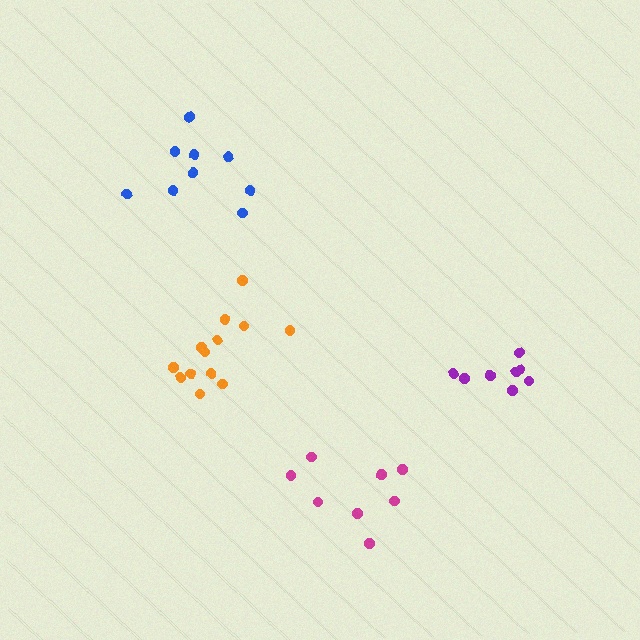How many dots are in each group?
Group 1: 8 dots, Group 2: 13 dots, Group 3: 8 dots, Group 4: 9 dots (38 total).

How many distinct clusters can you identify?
There are 4 distinct clusters.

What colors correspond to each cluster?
The clusters are colored: purple, orange, magenta, blue.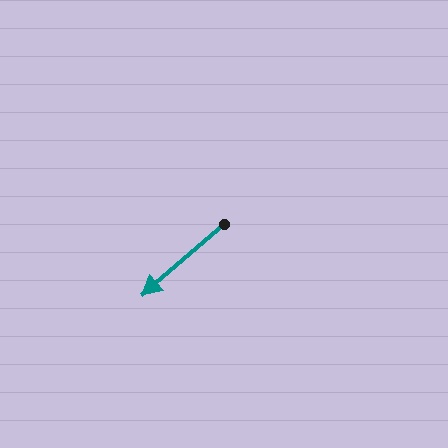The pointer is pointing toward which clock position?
Roughly 8 o'clock.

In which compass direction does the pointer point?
Southwest.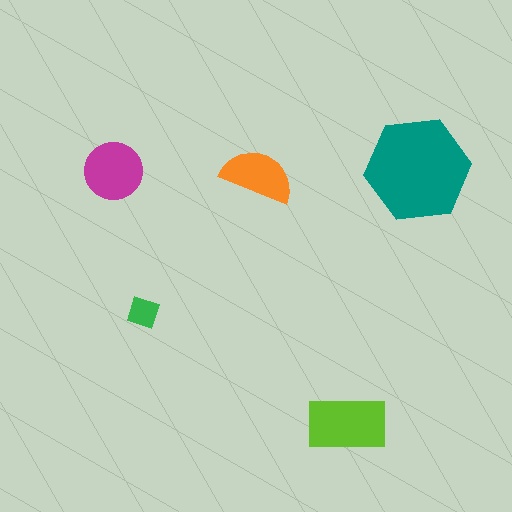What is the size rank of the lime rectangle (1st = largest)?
2nd.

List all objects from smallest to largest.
The green diamond, the orange semicircle, the magenta circle, the lime rectangle, the teal hexagon.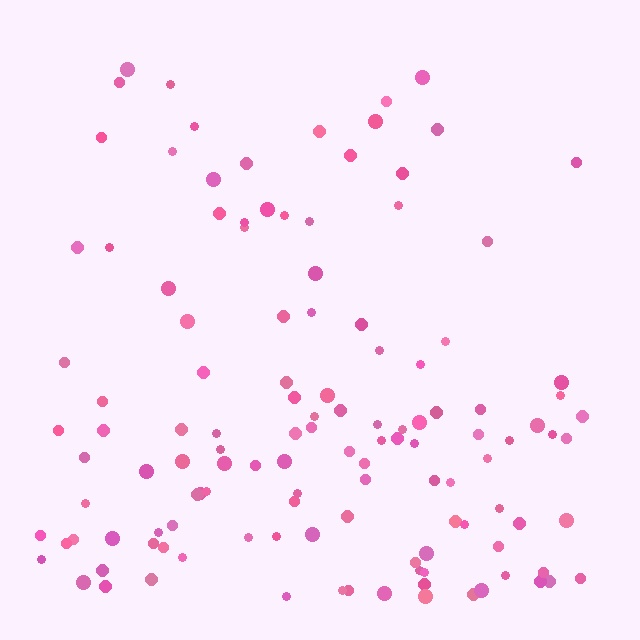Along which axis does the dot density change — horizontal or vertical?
Vertical.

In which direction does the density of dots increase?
From top to bottom, with the bottom side densest.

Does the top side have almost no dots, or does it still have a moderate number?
Still a moderate number, just noticeably fewer than the bottom.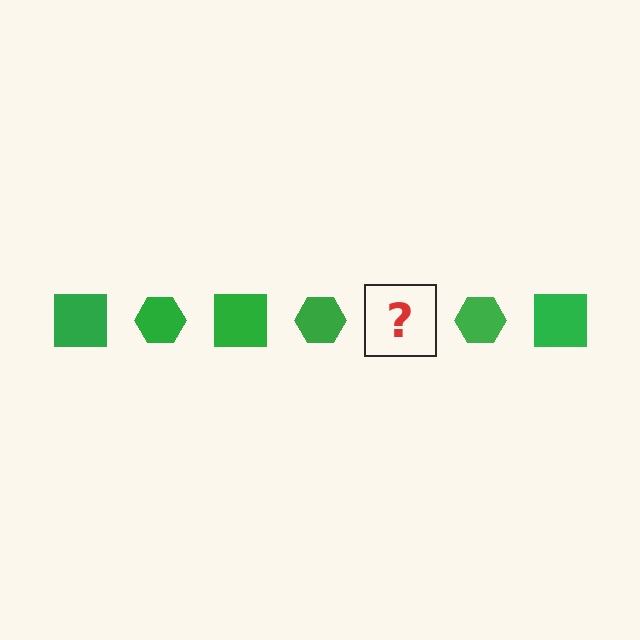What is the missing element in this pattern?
The missing element is a green square.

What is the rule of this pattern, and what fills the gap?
The rule is that the pattern cycles through square, hexagon shapes in green. The gap should be filled with a green square.